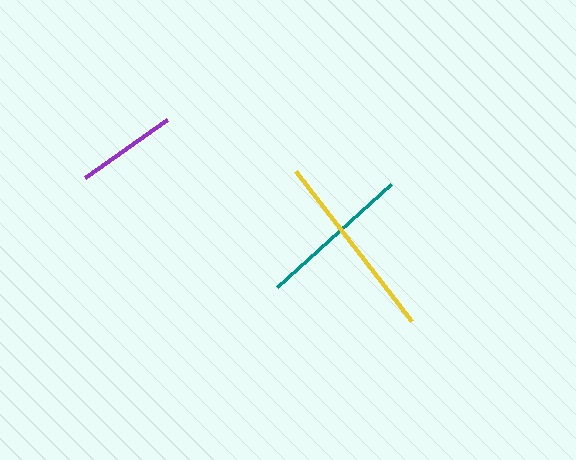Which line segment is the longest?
The yellow line is the longest at approximately 190 pixels.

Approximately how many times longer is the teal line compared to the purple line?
The teal line is approximately 1.5 times the length of the purple line.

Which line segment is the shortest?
The purple line is the shortest at approximately 100 pixels.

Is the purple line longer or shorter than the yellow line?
The yellow line is longer than the purple line.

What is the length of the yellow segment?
The yellow segment is approximately 190 pixels long.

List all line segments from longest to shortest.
From longest to shortest: yellow, teal, purple.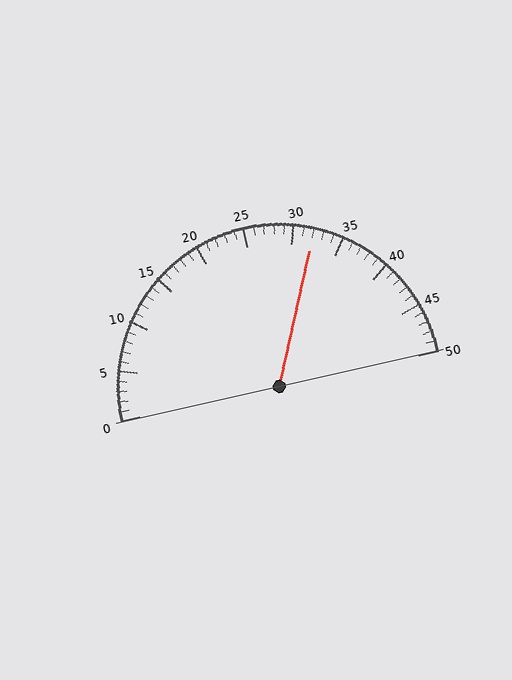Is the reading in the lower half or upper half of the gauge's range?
The reading is in the upper half of the range (0 to 50).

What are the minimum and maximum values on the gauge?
The gauge ranges from 0 to 50.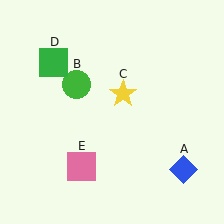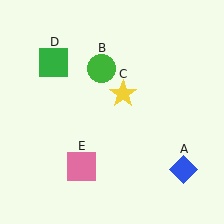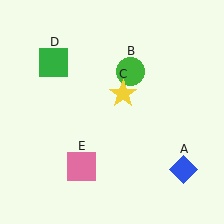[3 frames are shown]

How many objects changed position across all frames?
1 object changed position: green circle (object B).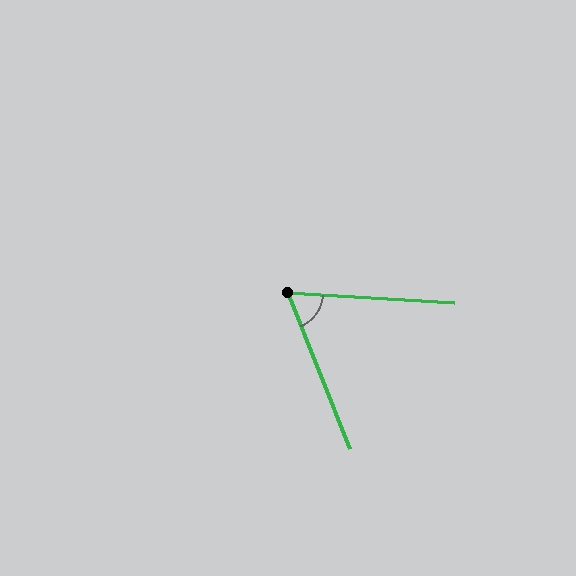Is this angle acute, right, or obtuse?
It is acute.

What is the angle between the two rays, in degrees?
Approximately 65 degrees.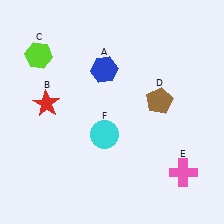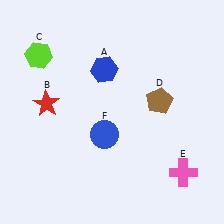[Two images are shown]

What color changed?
The circle (F) changed from cyan in Image 1 to blue in Image 2.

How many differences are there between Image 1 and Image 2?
There is 1 difference between the two images.